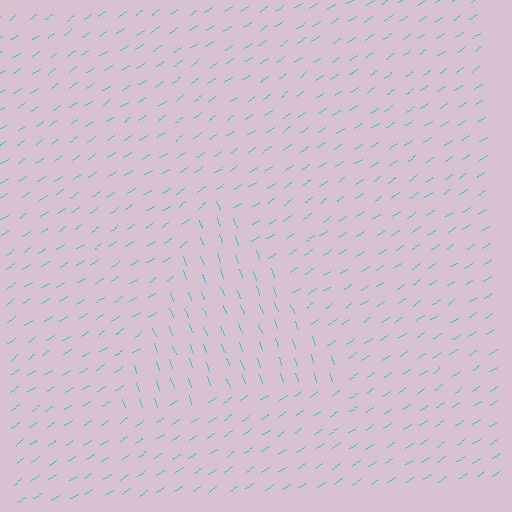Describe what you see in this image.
The image is filled with small cyan line segments. A triangle region in the image has lines oriented differently from the surrounding lines, creating a visible texture boundary.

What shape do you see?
I see a triangle.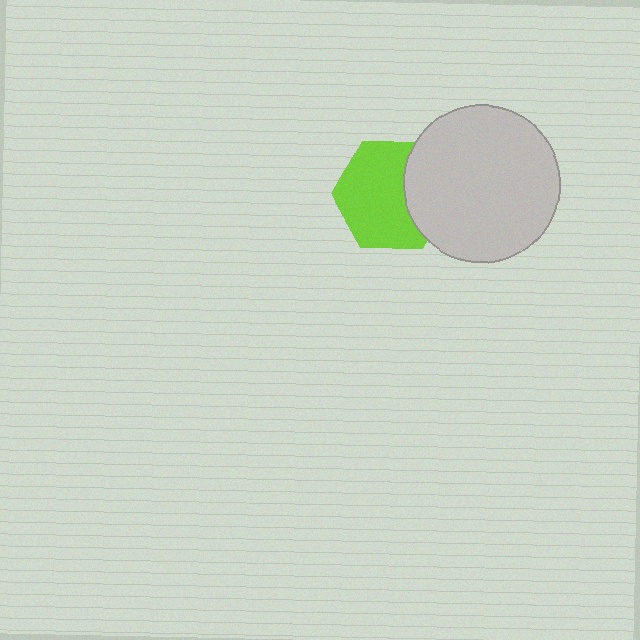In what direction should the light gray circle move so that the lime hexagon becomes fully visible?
The light gray circle should move right. That is the shortest direction to clear the overlap and leave the lime hexagon fully visible.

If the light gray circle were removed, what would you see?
You would see the complete lime hexagon.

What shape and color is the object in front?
The object in front is a light gray circle.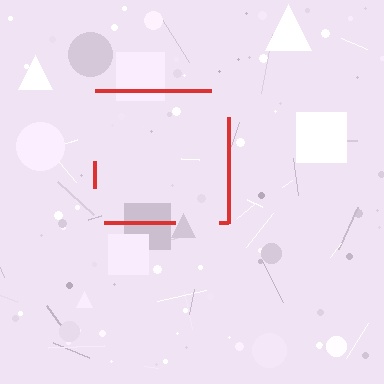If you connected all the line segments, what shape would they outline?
They would outline a square.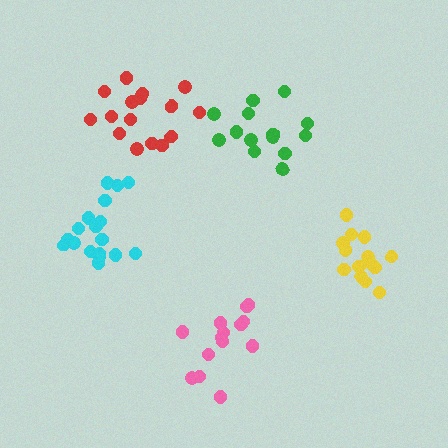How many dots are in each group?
Group 1: 18 dots, Group 2: 17 dots, Group 3: 14 dots, Group 4: 14 dots, Group 5: 14 dots (77 total).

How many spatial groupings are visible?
There are 5 spatial groupings.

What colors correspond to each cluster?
The clusters are colored: cyan, red, yellow, pink, green.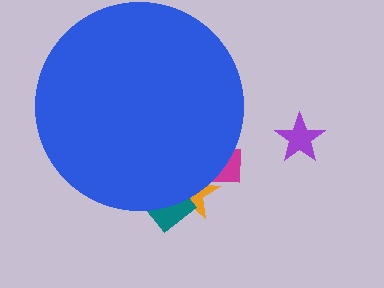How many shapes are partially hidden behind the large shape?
5 shapes are partially hidden.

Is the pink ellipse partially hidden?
Yes, the pink ellipse is partially hidden behind the blue circle.